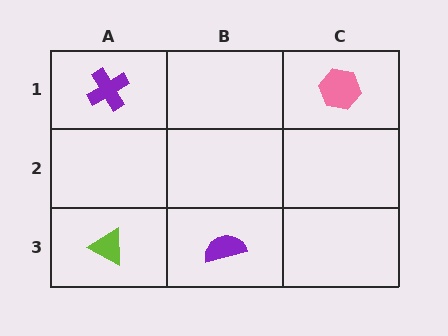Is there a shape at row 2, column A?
No, that cell is empty.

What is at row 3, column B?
A purple semicircle.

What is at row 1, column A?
A purple cross.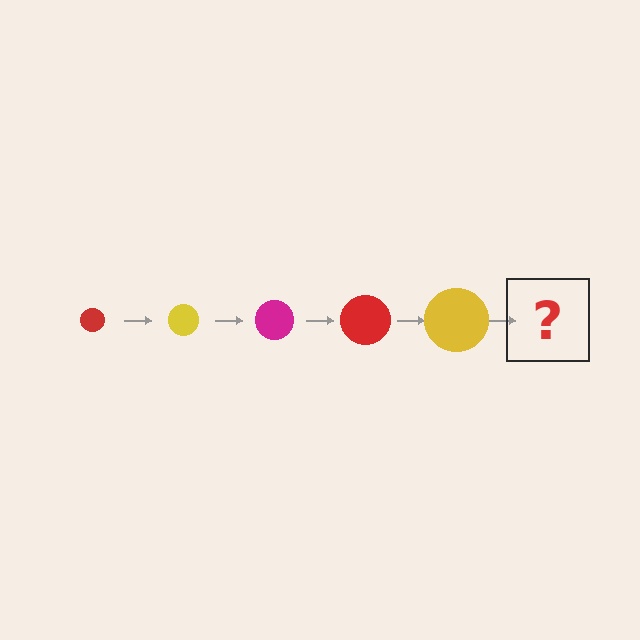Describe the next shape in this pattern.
It should be a magenta circle, larger than the previous one.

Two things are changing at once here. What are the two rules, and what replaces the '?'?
The two rules are that the circle grows larger each step and the color cycles through red, yellow, and magenta. The '?' should be a magenta circle, larger than the previous one.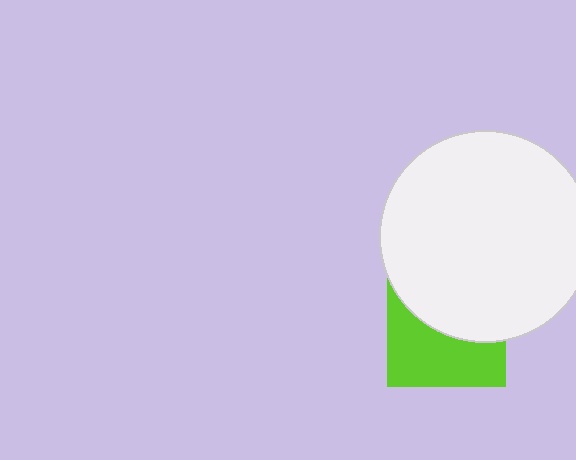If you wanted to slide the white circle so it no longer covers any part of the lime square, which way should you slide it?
Slide it up — that is the most direct way to separate the two shapes.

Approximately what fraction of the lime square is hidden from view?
Roughly 50% of the lime square is hidden behind the white circle.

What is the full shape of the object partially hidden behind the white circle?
The partially hidden object is a lime square.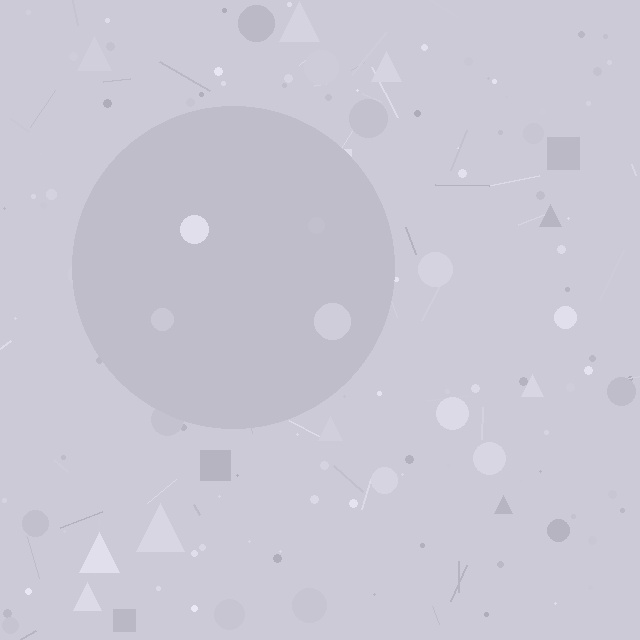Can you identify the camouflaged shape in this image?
The camouflaged shape is a circle.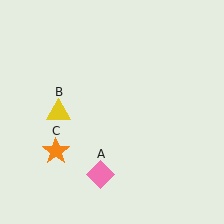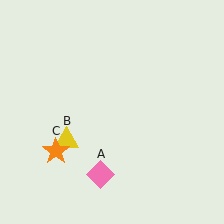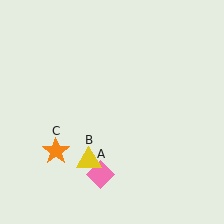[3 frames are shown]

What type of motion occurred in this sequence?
The yellow triangle (object B) rotated counterclockwise around the center of the scene.